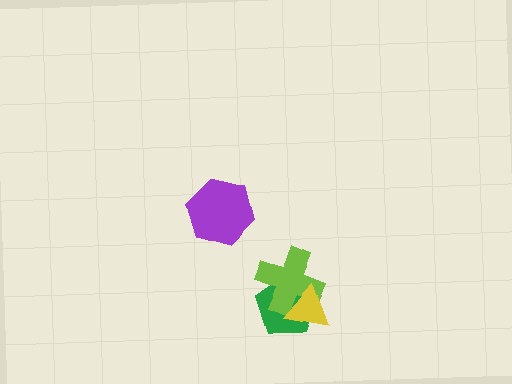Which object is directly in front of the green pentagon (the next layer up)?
The lime cross is directly in front of the green pentagon.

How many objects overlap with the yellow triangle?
2 objects overlap with the yellow triangle.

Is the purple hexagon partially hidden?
No, no other shape covers it.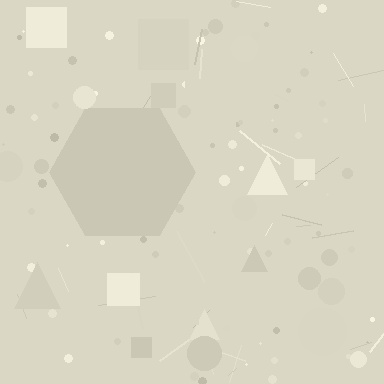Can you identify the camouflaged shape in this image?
The camouflaged shape is a hexagon.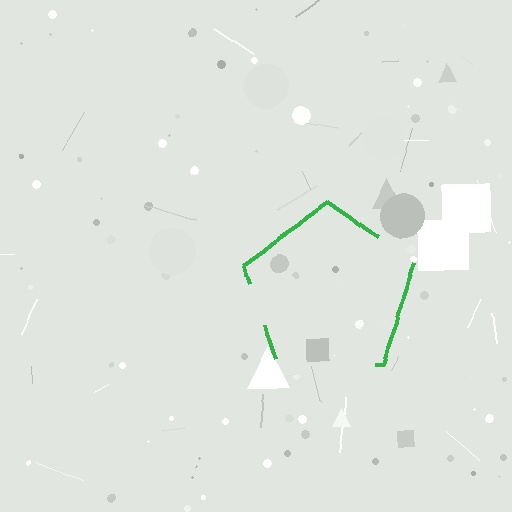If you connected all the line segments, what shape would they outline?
They would outline a pentagon.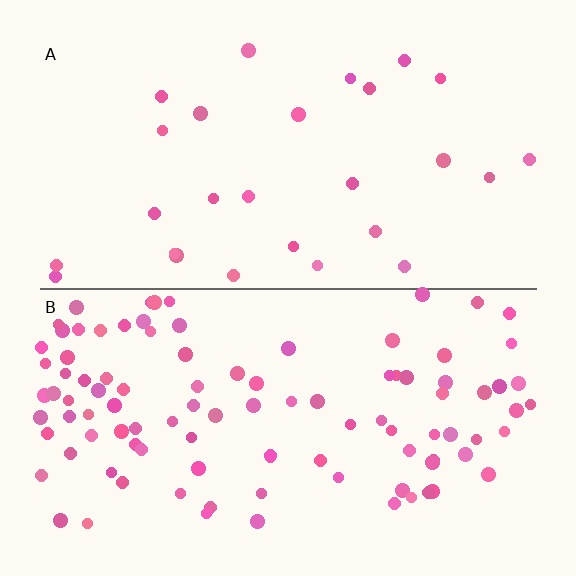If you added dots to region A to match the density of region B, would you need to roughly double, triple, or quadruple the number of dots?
Approximately quadruple.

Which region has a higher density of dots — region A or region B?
B (the bottom).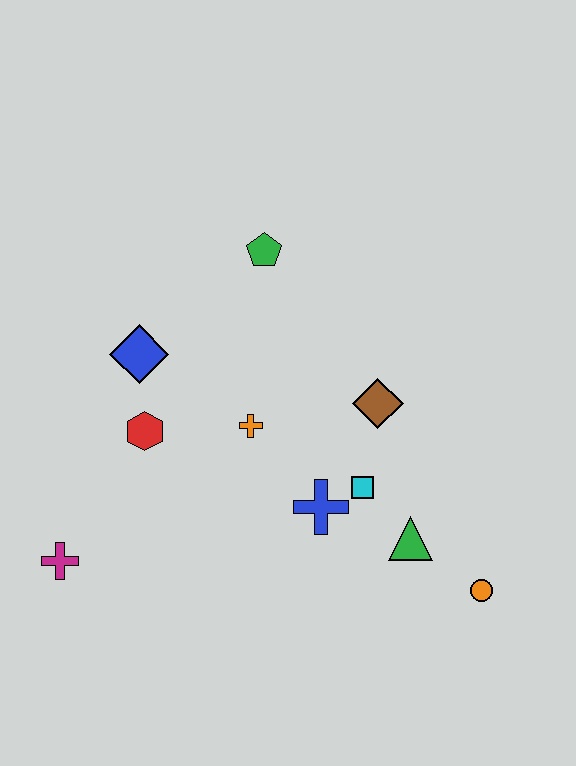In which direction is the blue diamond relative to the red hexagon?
The blue diamond is above the red hexagon.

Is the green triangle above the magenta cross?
Yes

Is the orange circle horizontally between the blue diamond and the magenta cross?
No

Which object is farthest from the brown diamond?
The magenta cross is farthest from the brown diamond.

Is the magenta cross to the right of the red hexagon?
No